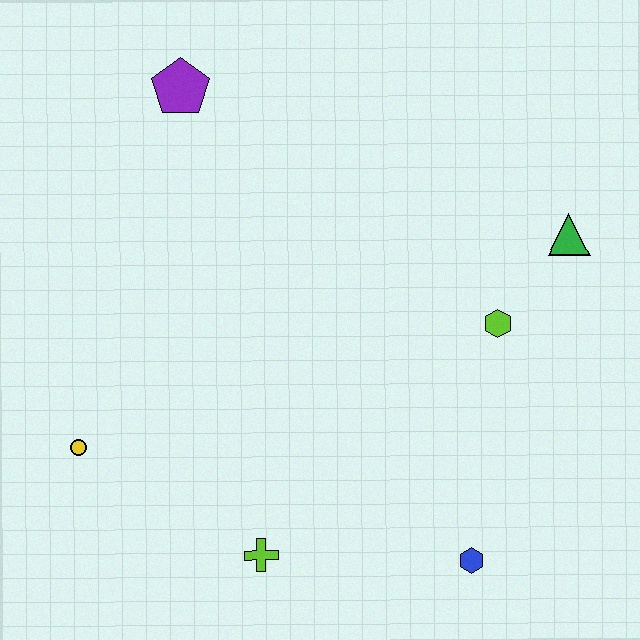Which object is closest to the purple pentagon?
The yellow circle is closest to the purple pentagon.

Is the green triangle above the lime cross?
Yes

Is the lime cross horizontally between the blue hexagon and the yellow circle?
Yes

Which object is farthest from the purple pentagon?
The blue hexagon is farthest from the purple pentagon.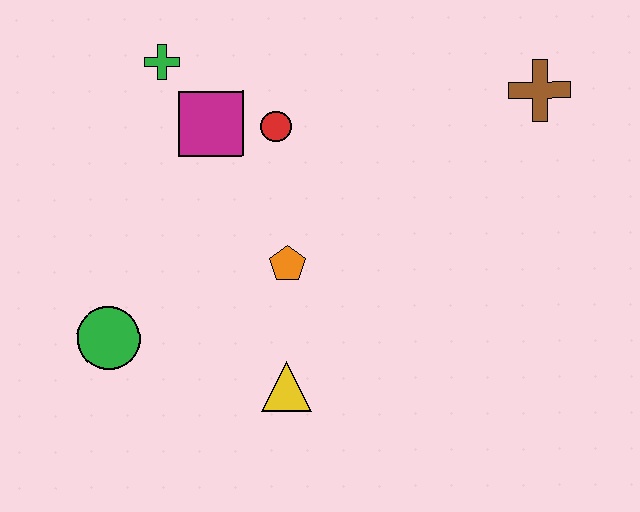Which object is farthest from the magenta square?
The brown cross is farthest from the magenta square.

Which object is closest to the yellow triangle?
The orange pentagon is closest to the yellow triangle.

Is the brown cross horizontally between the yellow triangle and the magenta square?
No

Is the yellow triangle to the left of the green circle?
No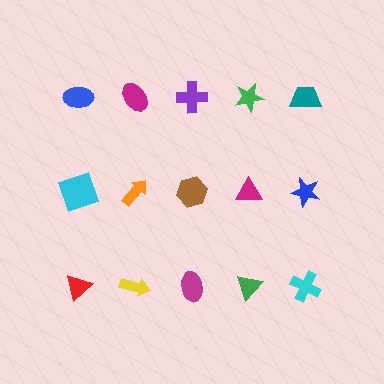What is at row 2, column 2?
An orange arrow.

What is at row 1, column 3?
A purple cross.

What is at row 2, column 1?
A cyan square.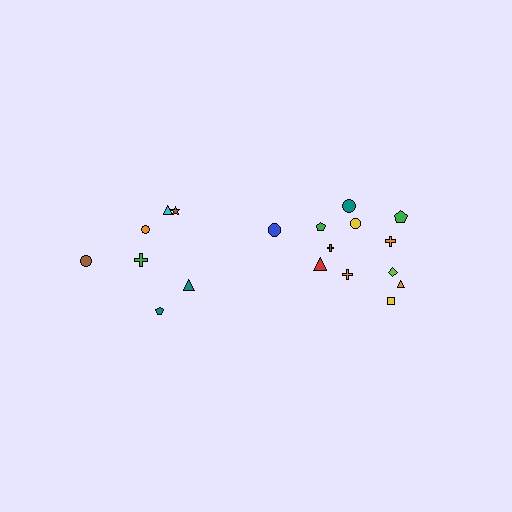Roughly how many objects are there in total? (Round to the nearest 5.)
Roughly 20 objects in total.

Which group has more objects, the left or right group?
The right group.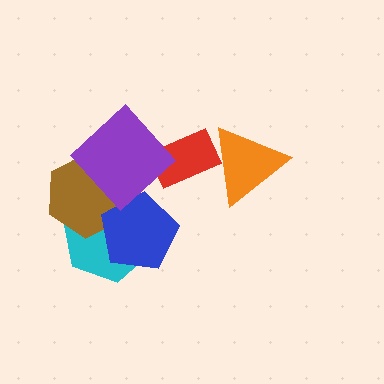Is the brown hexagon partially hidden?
Yes, it is partially covered by another shape.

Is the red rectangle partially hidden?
Yes, it is partially covered by another shape.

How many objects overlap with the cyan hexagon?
2 objects overlap with the cyan hexagon.